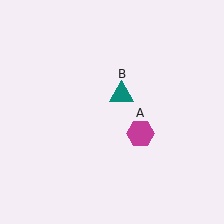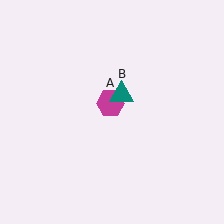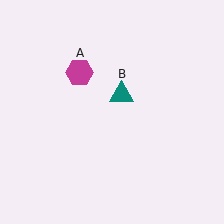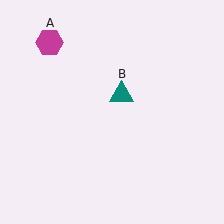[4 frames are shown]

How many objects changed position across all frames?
1 object changed position: magenta hexagon (object A).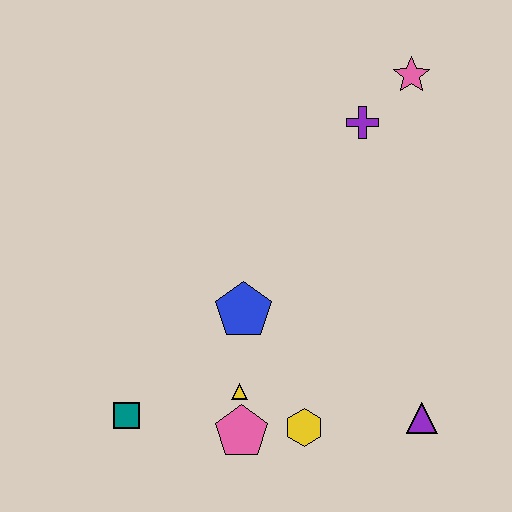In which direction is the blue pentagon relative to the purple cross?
The blue pentagon is below the purple cross.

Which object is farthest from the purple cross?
The teal square is farthest from the purple cross.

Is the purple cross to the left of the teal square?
No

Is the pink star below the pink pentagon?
No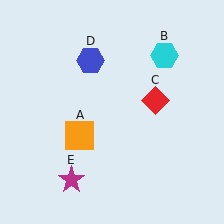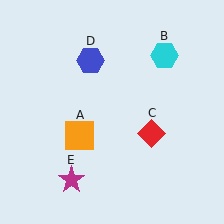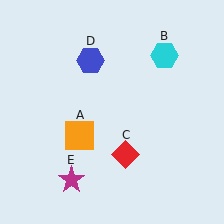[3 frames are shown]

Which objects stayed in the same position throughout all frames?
Orange square (object A) and cyan hexagon (object B) and blue hexagon (object D) and magenta star (object E) remained stationary.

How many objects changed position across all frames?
1 object changed position: red diamond (object C).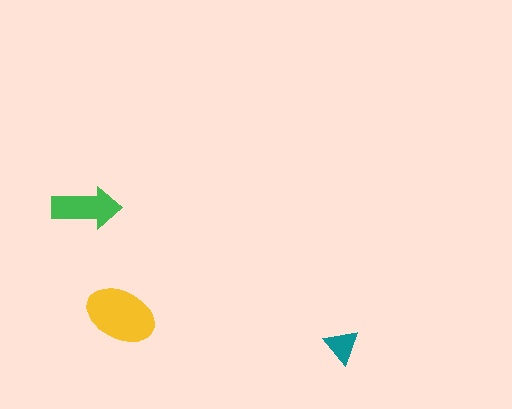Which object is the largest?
The yellow ellipse.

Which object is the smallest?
The teal triangle.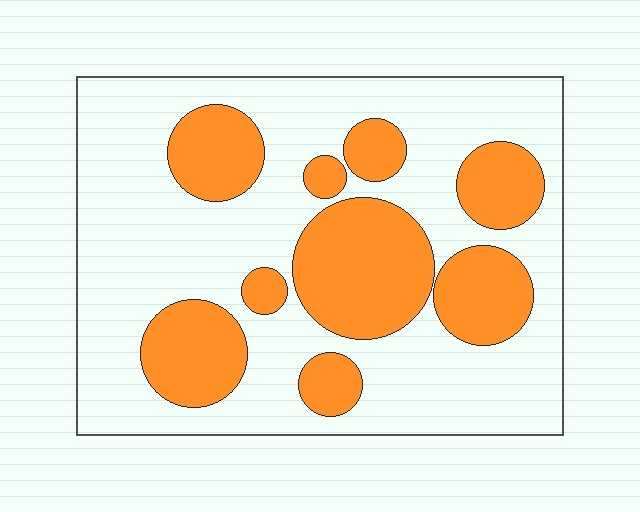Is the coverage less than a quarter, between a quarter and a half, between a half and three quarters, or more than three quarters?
Between a quarter and a half.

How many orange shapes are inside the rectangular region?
9.